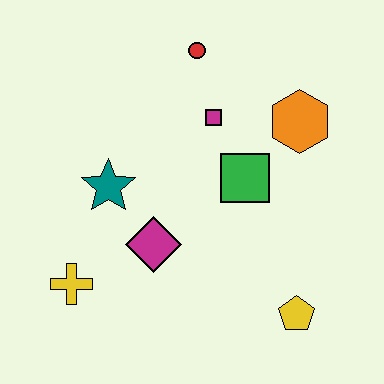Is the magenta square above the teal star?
Yes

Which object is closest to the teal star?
The magenta diamond is closest to the teal star.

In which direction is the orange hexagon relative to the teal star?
The orange hexagon is to the right of the teal star.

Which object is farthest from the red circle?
The yellow pentagon is farthest from the red circle.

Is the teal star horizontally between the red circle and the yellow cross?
Yes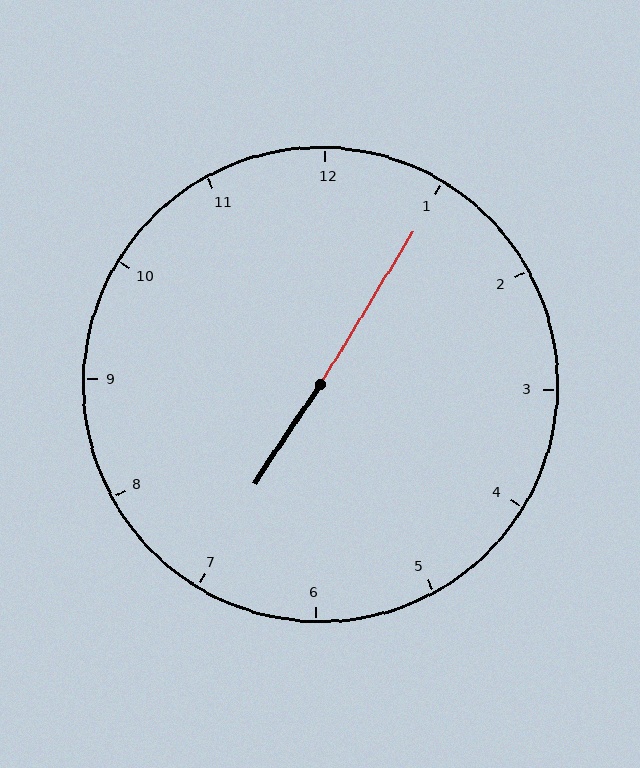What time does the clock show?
7:05.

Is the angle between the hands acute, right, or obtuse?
It is obtuse.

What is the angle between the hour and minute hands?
Approximately 178 degrees.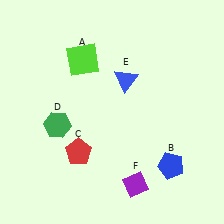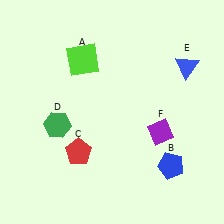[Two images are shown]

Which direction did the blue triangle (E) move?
The blue triangle (E) moved right.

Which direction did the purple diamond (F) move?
The purple diamond (F) moved up.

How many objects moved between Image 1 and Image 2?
2 objects moved between the two images.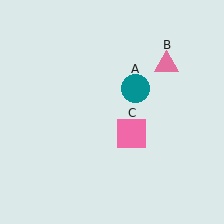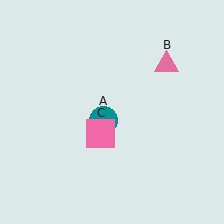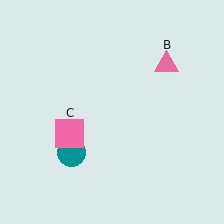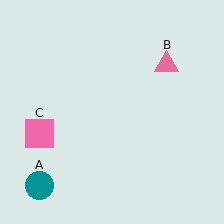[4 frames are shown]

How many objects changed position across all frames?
2 objects changed position: teal circle (object A), pink square (object C).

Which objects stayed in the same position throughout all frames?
Pink triangle (object B) remained stationary.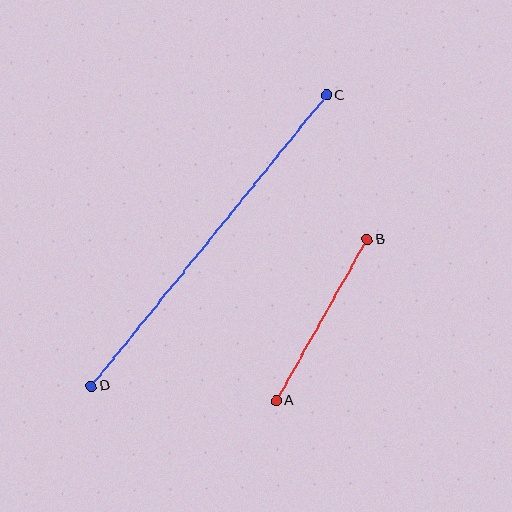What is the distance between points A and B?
The distance is approximately 185 pixels.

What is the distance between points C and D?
The distance is approximately 375 pixels.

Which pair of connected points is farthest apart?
Points C and D are farthest apart.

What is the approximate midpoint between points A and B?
The midpoint is at approximately (322, 320) pixels.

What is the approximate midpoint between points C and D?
The midpoint is at approximately (209, 241) pixels.